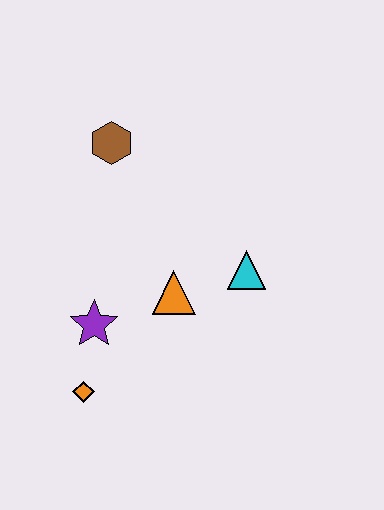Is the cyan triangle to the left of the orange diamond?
No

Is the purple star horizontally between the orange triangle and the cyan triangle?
No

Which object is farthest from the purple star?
The brown hexagon is farthest from the purple star.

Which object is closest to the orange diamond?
The purple star is closest to the orange diamond.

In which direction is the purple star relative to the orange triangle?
The purple star is to the left of the orange triangle.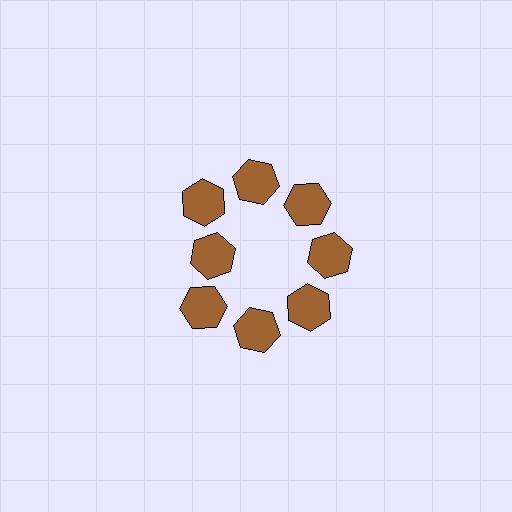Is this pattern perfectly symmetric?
No. The 8 brown hexagons are arranged in a ring, but one element near the 9 o'clock position is pulled inward toward the center, breaking the 8-fold rotational symmetry.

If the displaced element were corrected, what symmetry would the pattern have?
It would have 8-fold rotational symmetry — the pattern would map onto itself every 45 degrees.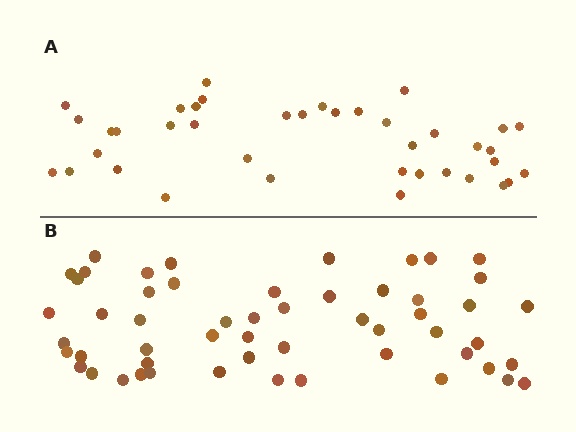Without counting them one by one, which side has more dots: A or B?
Region B (the bottom region) has more dots.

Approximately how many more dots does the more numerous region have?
Region B has approximately 15 more dots than region A.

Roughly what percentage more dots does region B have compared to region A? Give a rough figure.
About 40% more.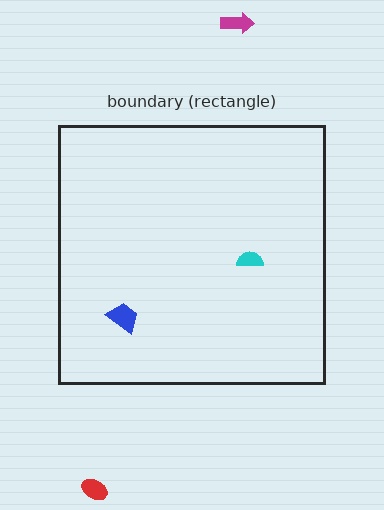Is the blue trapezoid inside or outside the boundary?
Inside.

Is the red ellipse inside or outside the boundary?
Outside.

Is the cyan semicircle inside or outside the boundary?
Inside.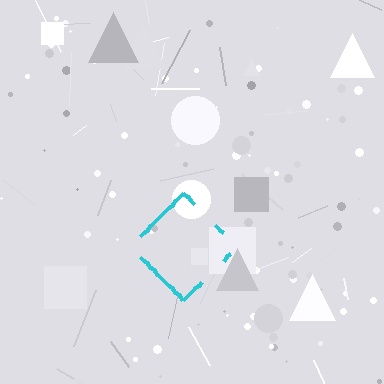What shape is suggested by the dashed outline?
The dashed outline suggests a diamond.